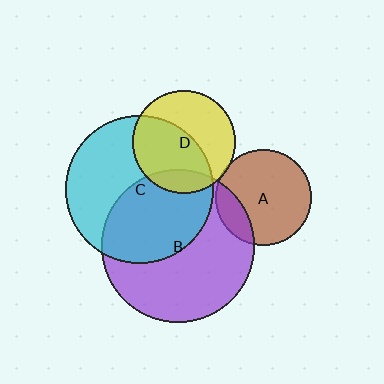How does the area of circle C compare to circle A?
Approximately 2.4 times.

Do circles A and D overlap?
Yes.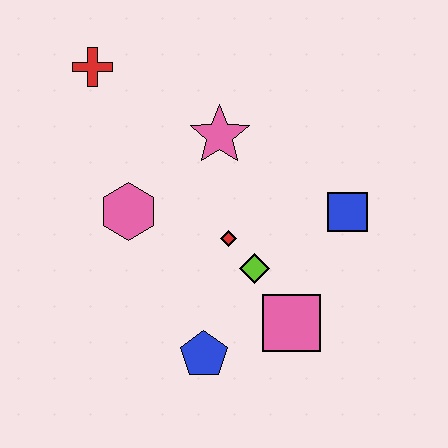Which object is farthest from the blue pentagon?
The red cross is farthest from the blue pentagon.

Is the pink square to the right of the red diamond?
Yes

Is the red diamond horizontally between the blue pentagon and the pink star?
No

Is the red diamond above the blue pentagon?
Yes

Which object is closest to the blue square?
The lime diamond is closest to the blue square.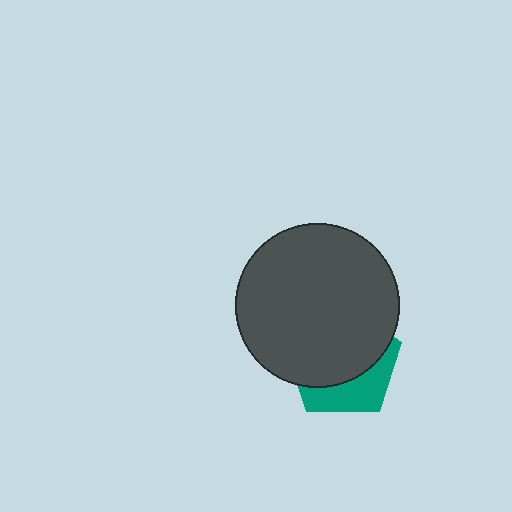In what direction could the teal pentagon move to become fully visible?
The teal pentagon could move down. That would shift it out from behind the dark gray circle entirely.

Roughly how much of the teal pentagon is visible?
A small part of it is visible (roughly 33%).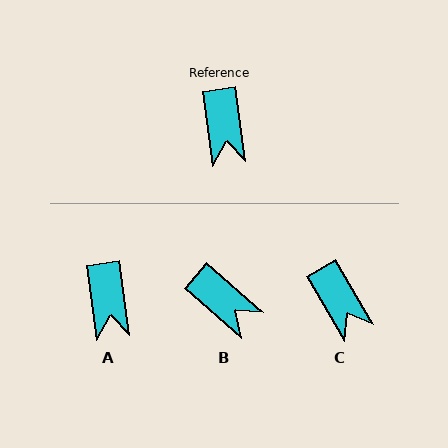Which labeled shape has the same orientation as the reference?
A.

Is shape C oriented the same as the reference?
No, it is off by about 23 degrees.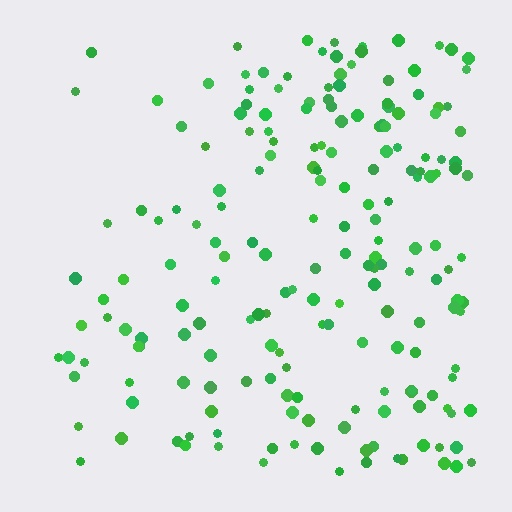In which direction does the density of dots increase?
From left to right, with the right side densest.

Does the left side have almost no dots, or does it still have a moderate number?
Still a moderate number, just noticeably fewer than the right.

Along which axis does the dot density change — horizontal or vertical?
Horizontal.